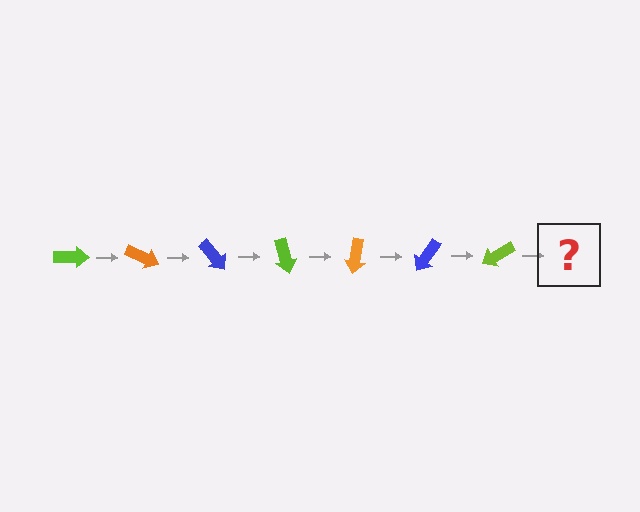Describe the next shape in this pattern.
It should be an orange arrow, rotated 175 degrees from the start.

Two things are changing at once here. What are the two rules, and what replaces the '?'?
The two rules are that it rotates 25 degrees each step and the color cycles through lime, orange, and blue. The '?' should be an orange arrow, rotated 175 degrees from the start.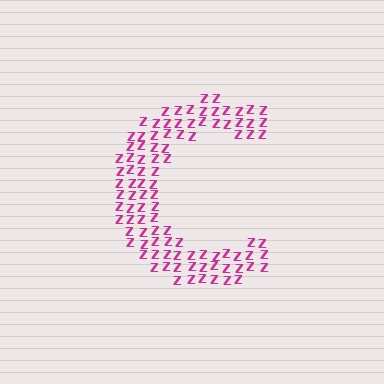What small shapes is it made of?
It is made of small letter Z's.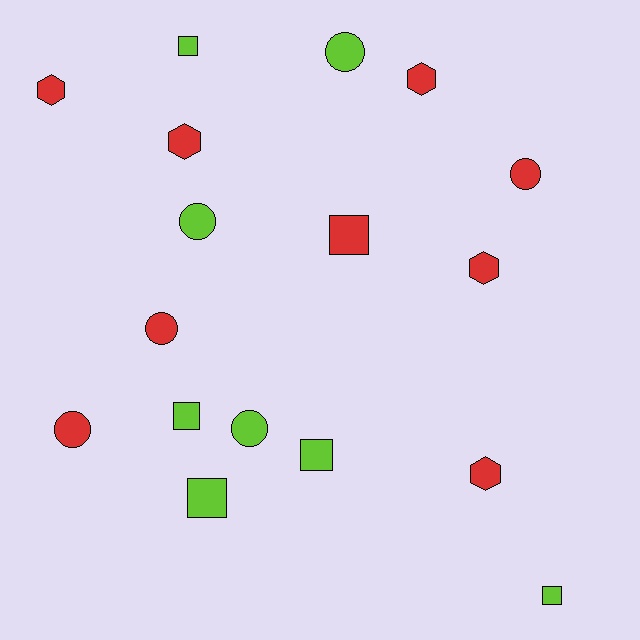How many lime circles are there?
There are 3 lime circles.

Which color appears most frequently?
Red, with 9 objects.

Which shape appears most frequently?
Circle, with 6 objects.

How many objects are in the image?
There are 17 objects.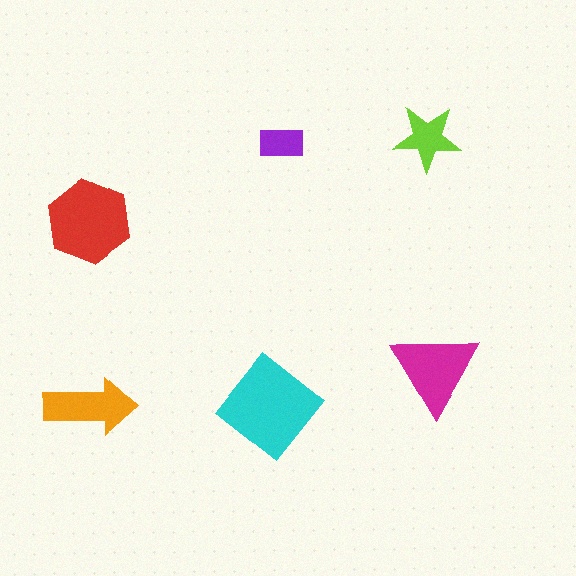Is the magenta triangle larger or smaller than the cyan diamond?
Smaller.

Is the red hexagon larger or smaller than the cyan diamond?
Smaller.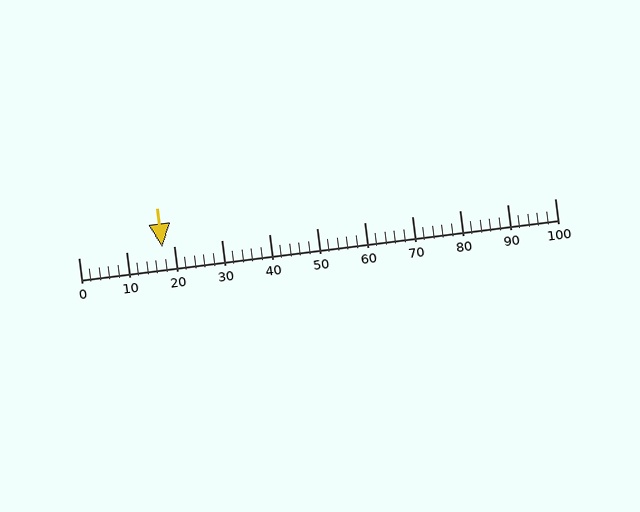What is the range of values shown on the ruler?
The ruler shows values from 0 to 100.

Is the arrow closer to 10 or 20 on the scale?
The arrow is closer to 20.